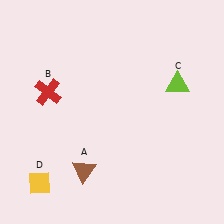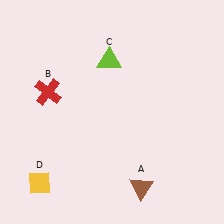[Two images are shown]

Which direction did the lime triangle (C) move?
The lime triangle (C) moved left.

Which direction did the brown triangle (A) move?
The brown triangle (A) moved right.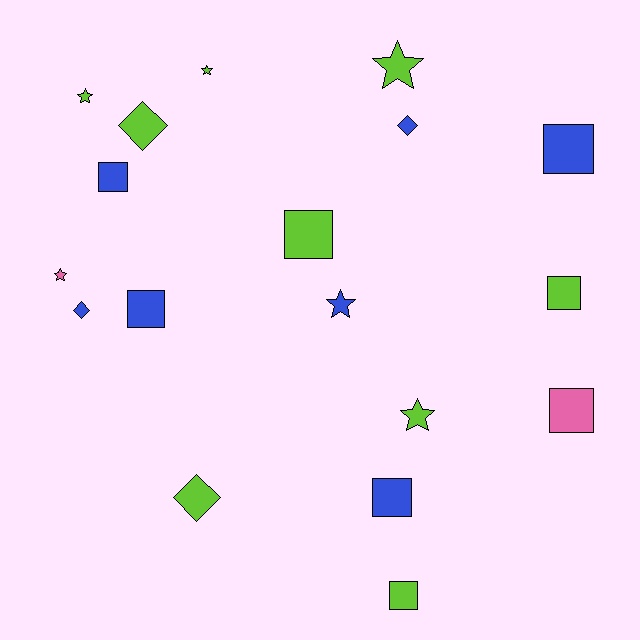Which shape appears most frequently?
Square, with 8 objects.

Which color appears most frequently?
Lime, with 9 objects.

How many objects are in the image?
There are 18 objects.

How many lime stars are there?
There are 4 lime stars.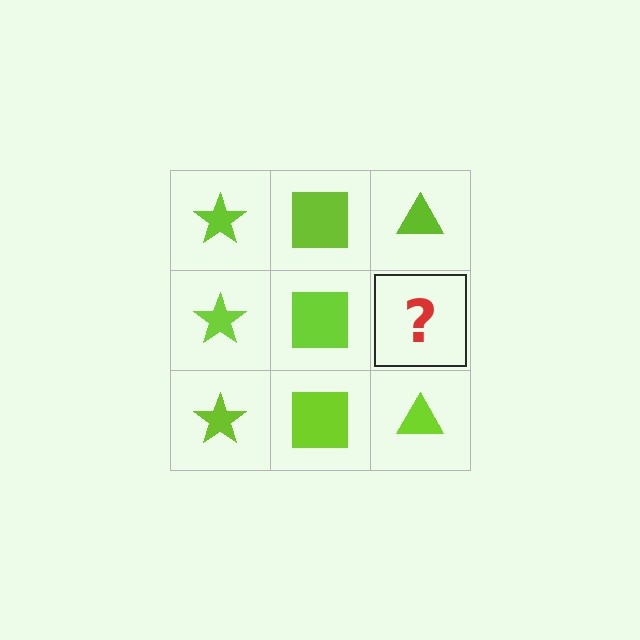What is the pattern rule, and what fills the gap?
The rule is that each column has a consistent shape. The gap should be filled with a lime triangle.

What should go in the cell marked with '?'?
The missing cell should contain a lime triangle.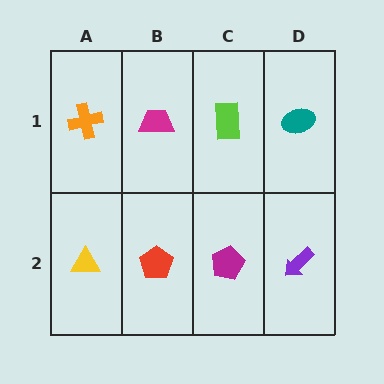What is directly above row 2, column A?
An orange cross.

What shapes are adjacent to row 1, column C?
A magenta pentagon (row 2, column C), a magenta trapezoid (row 1, column B), a teal ellipse (row 1, column D).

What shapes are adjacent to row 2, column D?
A teal ellipse (row 1, column D), a magenta pentagon (row 2, column C).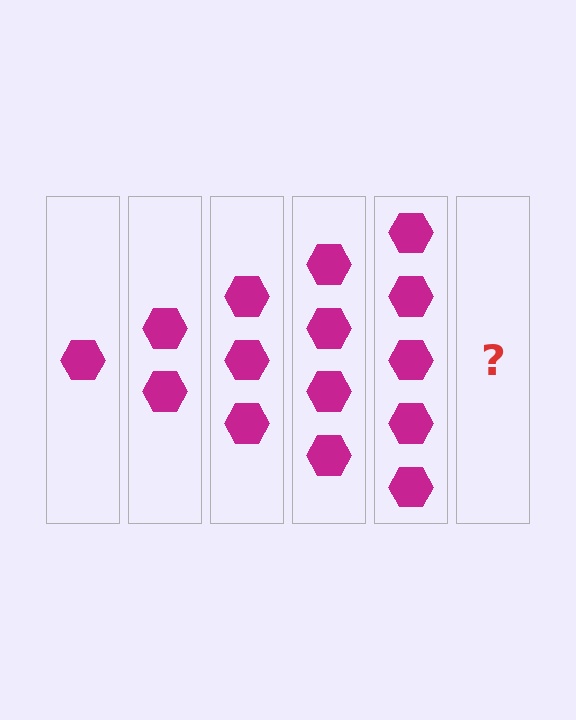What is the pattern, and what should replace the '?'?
The pattern is that each step adds one more hexagon. The '?' should be 6 hexagons.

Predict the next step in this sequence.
The next step is 6 hexagons.